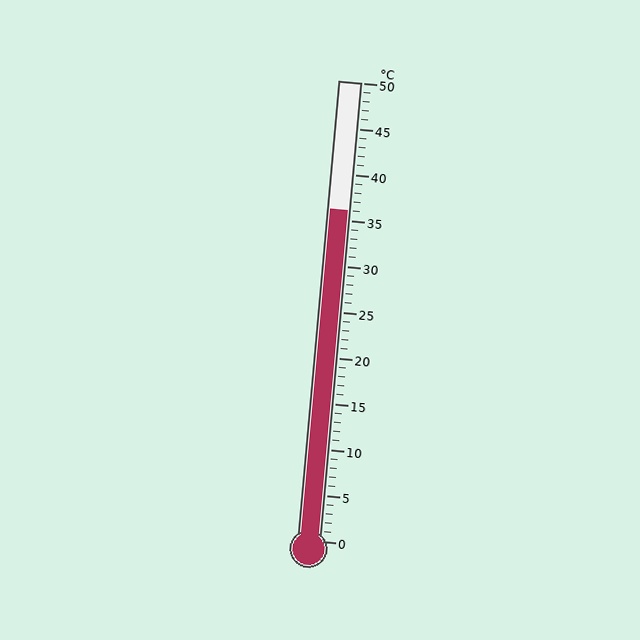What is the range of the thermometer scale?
The thermometer scale ranges from 0°C to 50°C.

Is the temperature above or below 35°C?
The temperature is above 35°C.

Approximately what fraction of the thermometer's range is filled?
The thermometer is filled to approximately 70% of its range.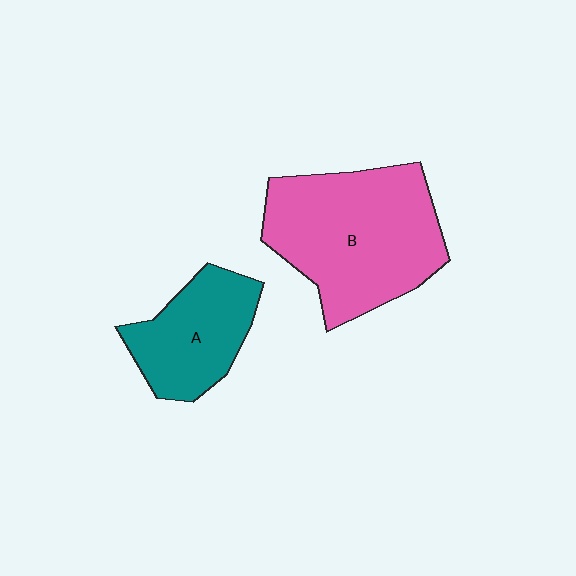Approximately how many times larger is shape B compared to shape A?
Approximately 1.8 times.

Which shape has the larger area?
Shape B (pink).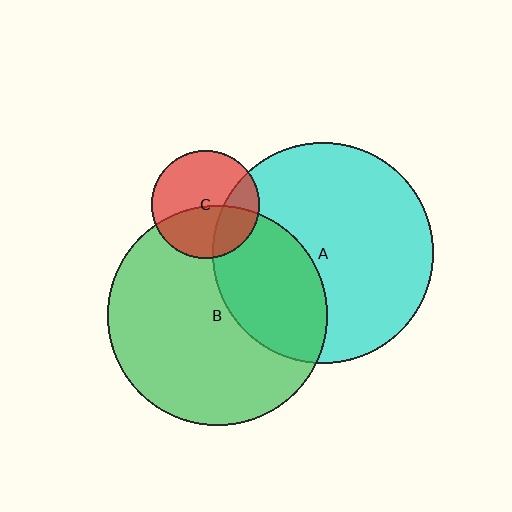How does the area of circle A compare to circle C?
Approximately 4.2 times.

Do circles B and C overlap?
Yes.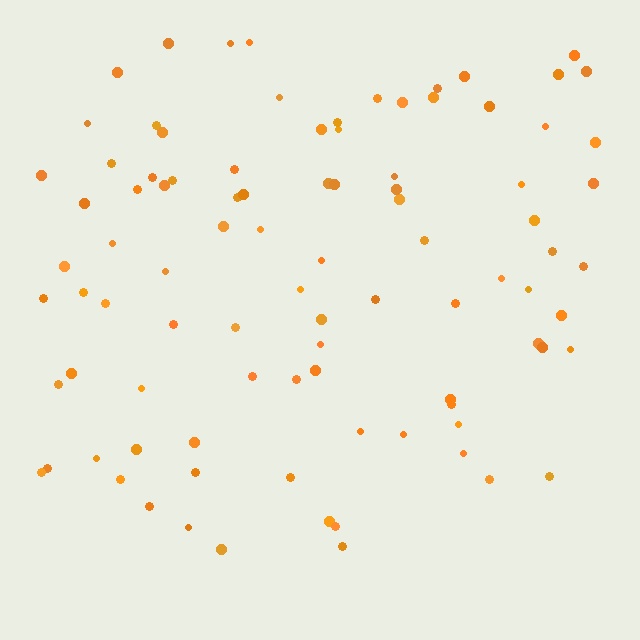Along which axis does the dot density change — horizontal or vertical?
Vertical.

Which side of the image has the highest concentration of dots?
The top.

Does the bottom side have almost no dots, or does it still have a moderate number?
Still a moderate number, just noticeably fewer than the top.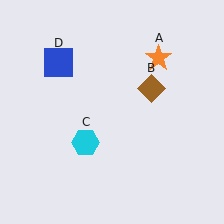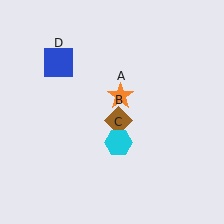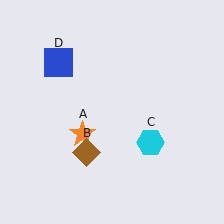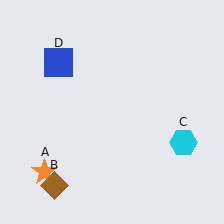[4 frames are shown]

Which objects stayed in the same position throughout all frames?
Blue square (object D) remained stationary.